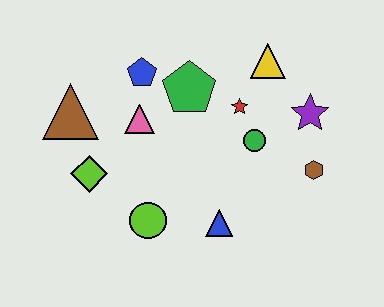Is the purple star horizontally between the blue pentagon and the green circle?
No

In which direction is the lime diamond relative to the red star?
The lime diamond is to the left of the red star.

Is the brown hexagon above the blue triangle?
Yes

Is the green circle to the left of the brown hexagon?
Yes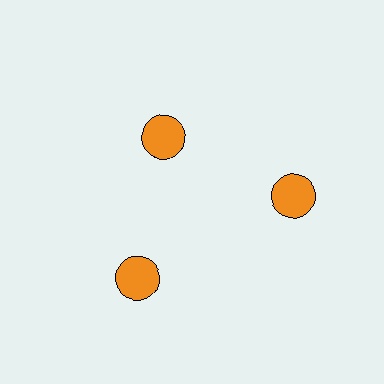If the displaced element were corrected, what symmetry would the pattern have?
It would have 3-fold rotational symmetry — the pattern would map onto itself every 120 degrees.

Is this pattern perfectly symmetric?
No. The 3 orange circles are arranged in a ring, but one element near the 11 o'clock position is pulled inward toward the center, breaking the 3-fold rotational symmetry.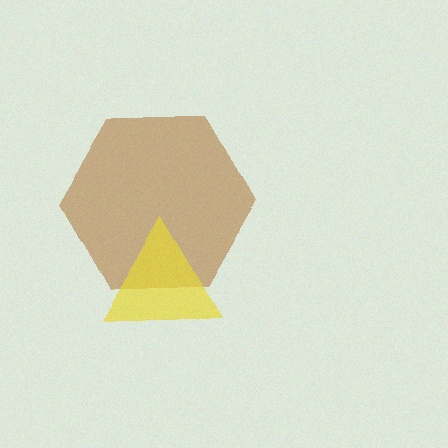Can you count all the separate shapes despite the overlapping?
Yes, there are 2 separate shapes.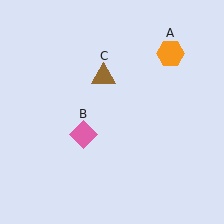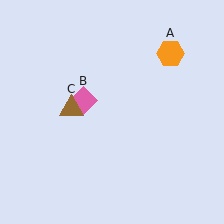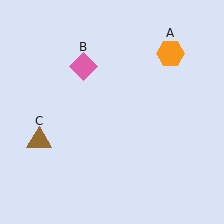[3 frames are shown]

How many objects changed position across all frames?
2 objects changed position: pink diamond (object B), brown triangle (object C).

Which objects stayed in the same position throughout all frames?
Orange hexagon (object A) remained stationary.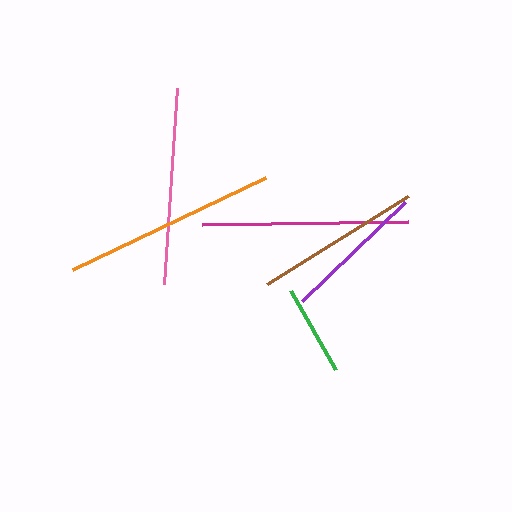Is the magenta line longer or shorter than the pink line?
The magenta line is longer than the pink line.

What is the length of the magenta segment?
The magenta segment is approximately 207 pixels long.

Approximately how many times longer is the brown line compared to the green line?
The brown line is approximately 1.8 times the length of the green line.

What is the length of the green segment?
The green segment is approximately 91 pixels long.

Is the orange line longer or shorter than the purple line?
The orange line is longer than the purple line.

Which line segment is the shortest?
The green line is the shortest at approximately 91 pixels.